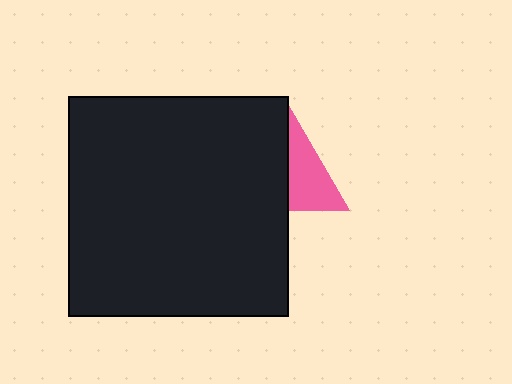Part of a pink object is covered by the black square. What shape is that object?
It is a triangle.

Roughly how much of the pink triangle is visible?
About half of it is visible (roughly 47%).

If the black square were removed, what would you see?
You would see the complete pink triangle.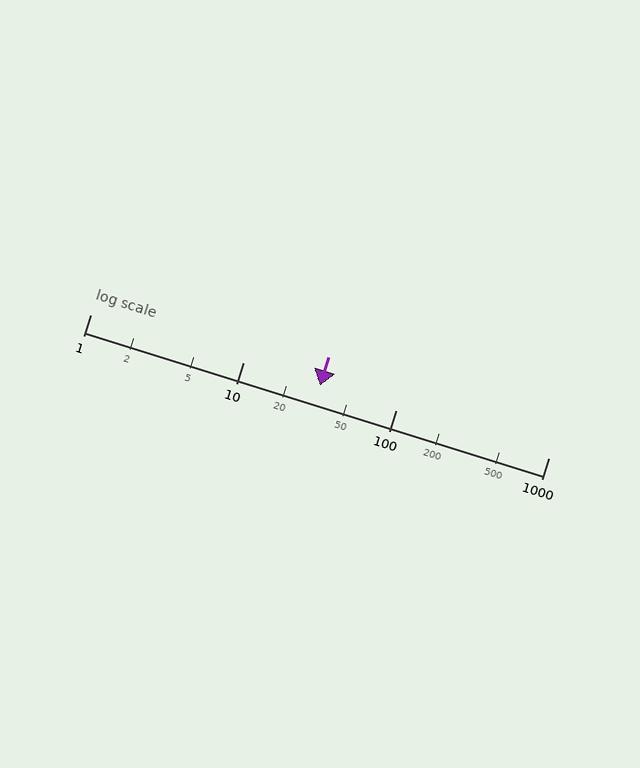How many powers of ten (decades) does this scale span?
The scale spans 3 decades, from 1 to 1000.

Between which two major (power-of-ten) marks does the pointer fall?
The pointer is between 10 and 100.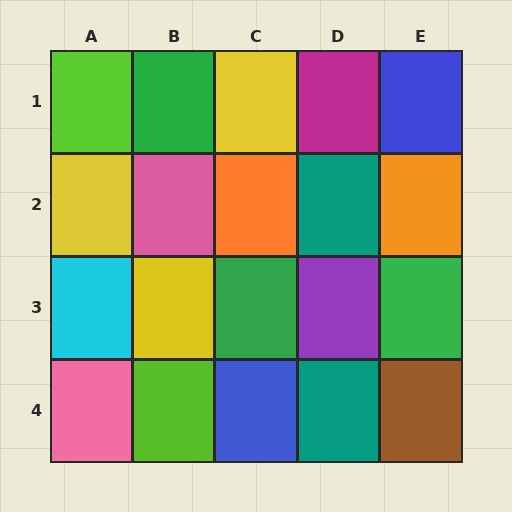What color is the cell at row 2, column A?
Yellow.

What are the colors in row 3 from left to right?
Cyan, yellow, green, purple, green.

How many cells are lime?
2 cells are lime.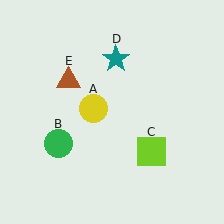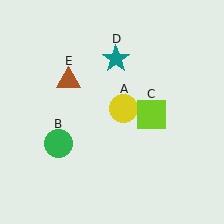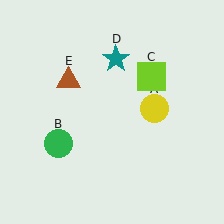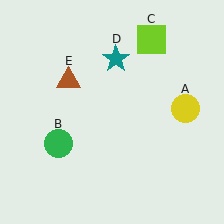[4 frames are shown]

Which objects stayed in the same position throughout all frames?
Green circle (object B) and teal star (object D) and brown triangle (object E) remained stationary.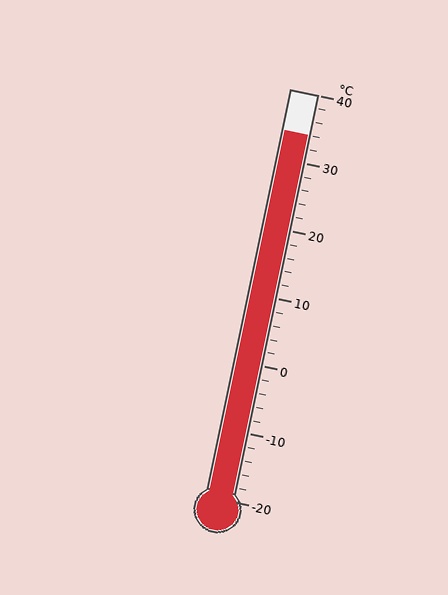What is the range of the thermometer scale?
The thermometer scale ranges from -20°C to 40°C.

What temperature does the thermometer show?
The thermometer shows approximately 34°C.